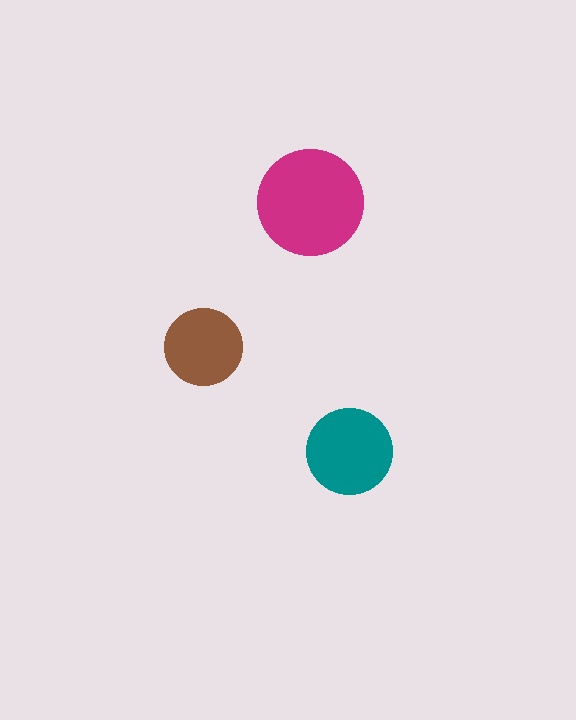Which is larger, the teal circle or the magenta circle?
The magenta one.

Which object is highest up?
The magenta circle is topmost.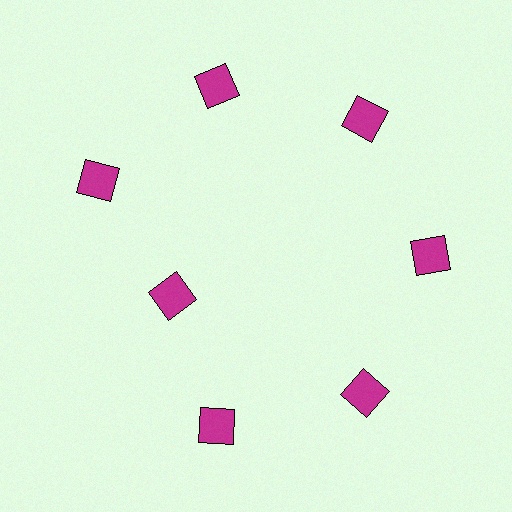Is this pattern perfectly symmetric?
No. The 7 magenta diamonds are arranged in a ring, but one element near the 8 o'clock position is pulled inward toward the center, breaking the 7-fold rotational symmetry.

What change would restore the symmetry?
The symmetry would be restored by moving it outward, back onto the ring so that all 7 diamonds sit at equal angles and equal distance from the center.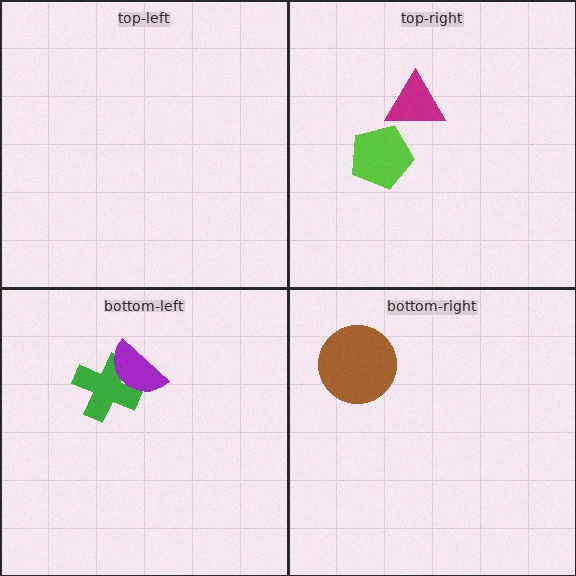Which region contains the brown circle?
The bottom-right region.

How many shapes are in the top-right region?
2.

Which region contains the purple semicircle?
The bottom-left region.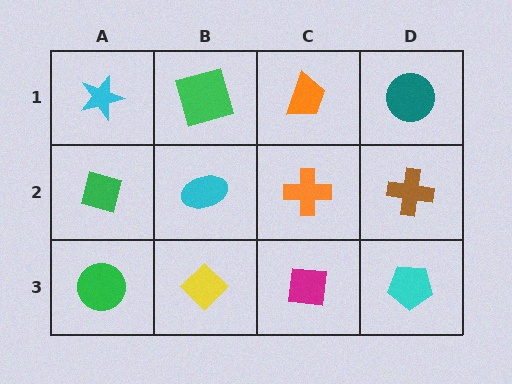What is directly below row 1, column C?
An orange cross.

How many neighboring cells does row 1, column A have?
2.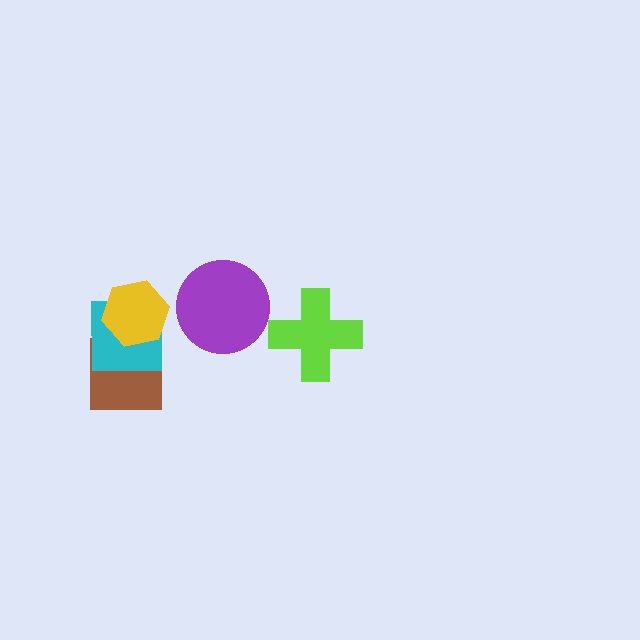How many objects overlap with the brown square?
2 objects overlap with the brown square.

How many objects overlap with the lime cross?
0 objects overlap with the lime cross.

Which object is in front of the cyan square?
The yellow hexagon is in front of the cyan square.